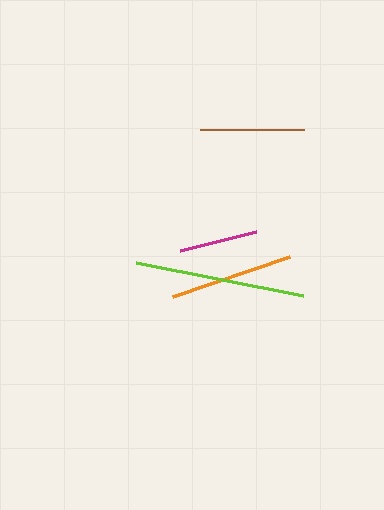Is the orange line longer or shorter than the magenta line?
The orange line is longer than the magenta line.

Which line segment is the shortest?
The magenta line is the shortest at approximately 78 pixels.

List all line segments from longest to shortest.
From longest to shortest: lime, orange, brown, magenta.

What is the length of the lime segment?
The lime segment is approximately 170 pixels long.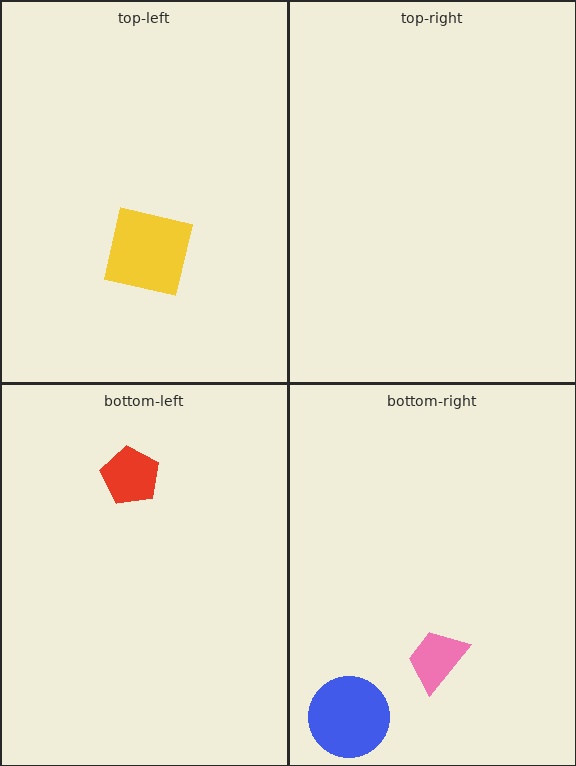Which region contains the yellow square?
The top-left region.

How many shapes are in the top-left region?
1.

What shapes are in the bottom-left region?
The red pentagon.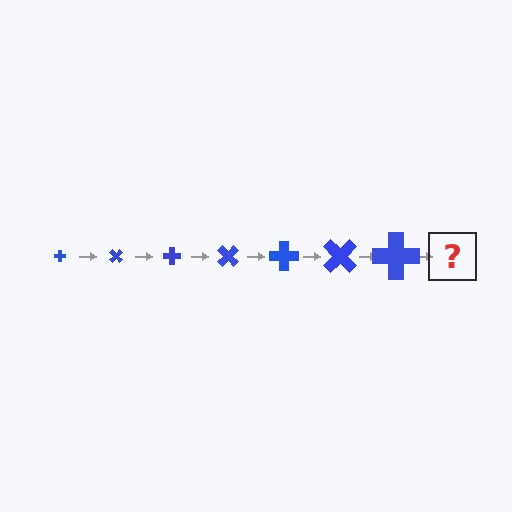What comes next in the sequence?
The next element should be a cross, larger than the previous one and rotated 315 degrees from the start.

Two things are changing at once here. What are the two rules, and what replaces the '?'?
The two rules are that the cross grows larger each step and it rotates 45 degrees each step. The '?' should be a cross, larger than the previous one and rotated 315 degrees from the start.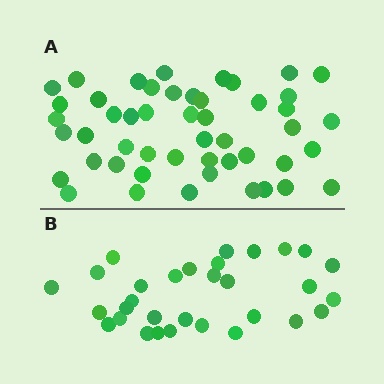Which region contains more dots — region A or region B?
Region A (the top region) has more dots.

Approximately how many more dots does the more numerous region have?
Region A has approximately 20 more dots than region B.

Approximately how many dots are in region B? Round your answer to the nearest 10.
About 30 dots. (The exact count is 31, which rounds to 30.)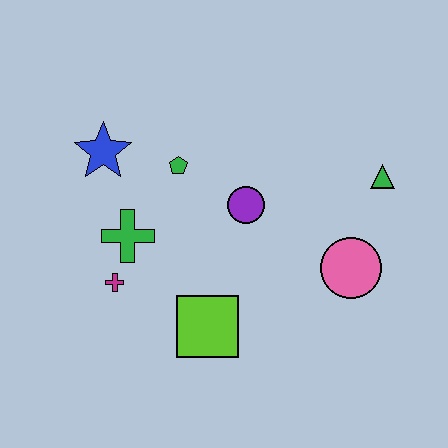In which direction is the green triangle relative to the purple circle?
The green triangle is to the right of the purple circle.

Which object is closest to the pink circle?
The green triangle is closest to the pink circle.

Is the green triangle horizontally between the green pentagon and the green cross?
No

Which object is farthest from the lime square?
The green triangle is farthest from the lime square.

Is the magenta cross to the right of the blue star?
Yes